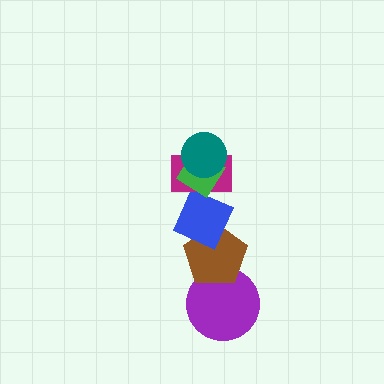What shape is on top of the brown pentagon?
The blue diamond is on top of the brown pentagon.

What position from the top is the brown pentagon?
The brown pentagon is 5th from the top.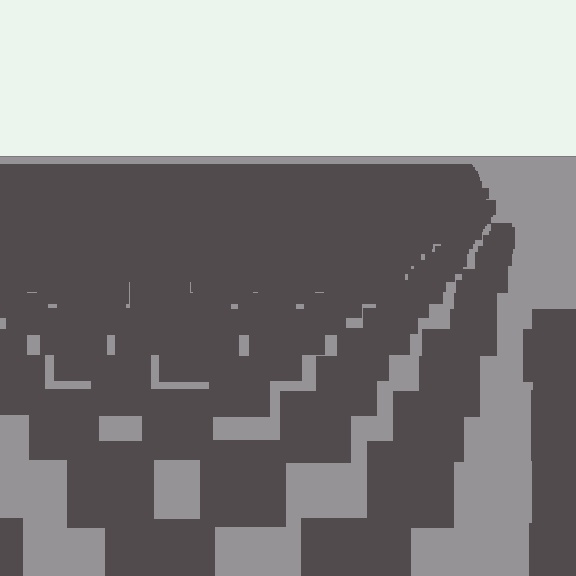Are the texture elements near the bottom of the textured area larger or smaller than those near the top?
Larger. Near the bottom, elements are closer to the viewer and appear at a bigger on-screen size.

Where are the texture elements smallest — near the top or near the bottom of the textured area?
Near the top.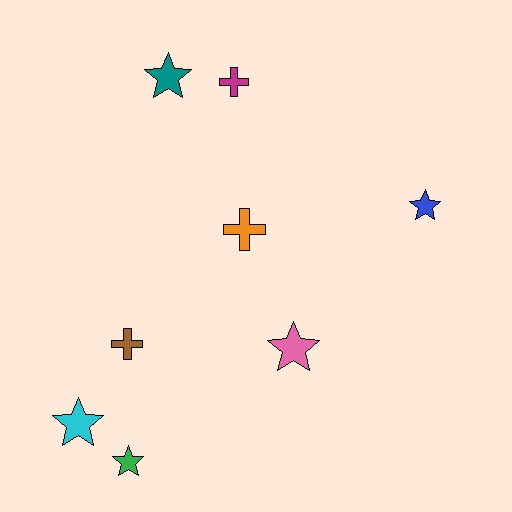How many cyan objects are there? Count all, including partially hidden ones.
There is 1 cyan object.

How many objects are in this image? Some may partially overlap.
There are 8 objects.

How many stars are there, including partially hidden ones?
There are 5 stars.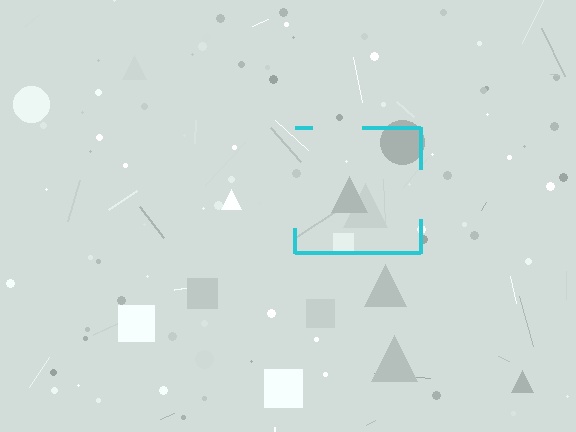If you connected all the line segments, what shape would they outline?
They would outline a square.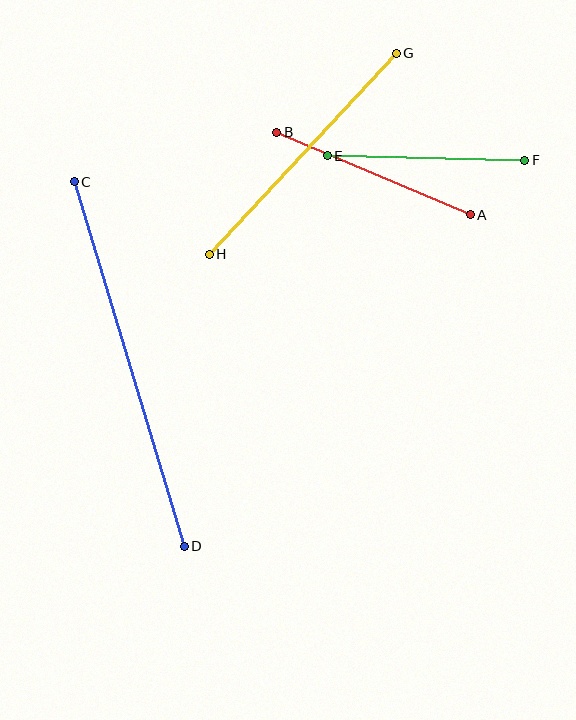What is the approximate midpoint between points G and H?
The midpoint is at approximately (303, 154) pixels.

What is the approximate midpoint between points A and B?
The midpoint is at approximately (373, 174) pixels.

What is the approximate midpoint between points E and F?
The midpoint is at approximately (426, 158) pixels.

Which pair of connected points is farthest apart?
Points C and D are farthest apart.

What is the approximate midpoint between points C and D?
The midpoint is at approximately (129, 364) pixels.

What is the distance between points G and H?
The distance is approximately 274 pixels.